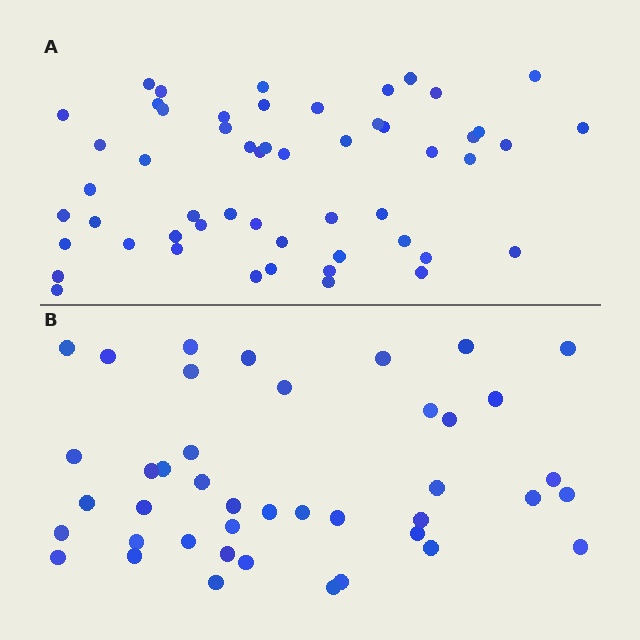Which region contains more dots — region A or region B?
Region A (the top region) has more dots.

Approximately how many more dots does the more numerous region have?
Region A has roughly 12 or so more dots than region B.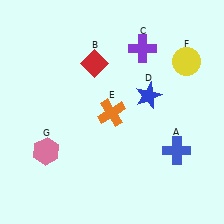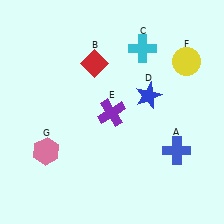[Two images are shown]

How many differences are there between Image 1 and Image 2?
There are 2 differences between the two images.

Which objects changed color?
C changed from purple to cyan. E changed from orange to purple.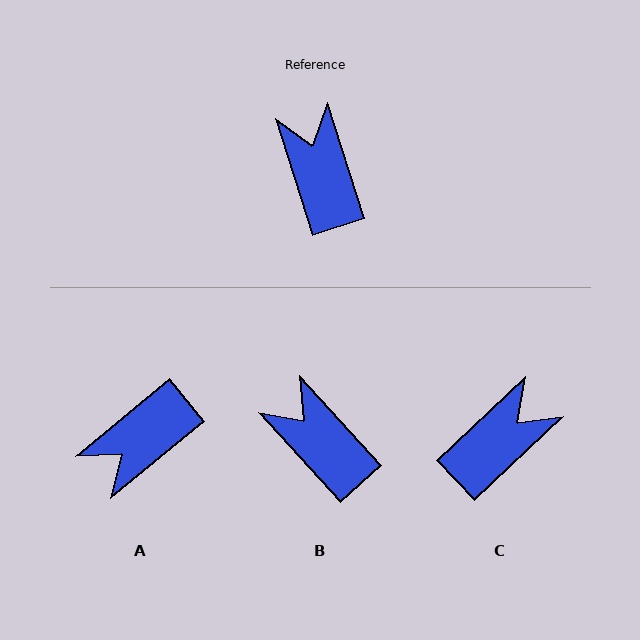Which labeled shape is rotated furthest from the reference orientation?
A, about 112 degrees away.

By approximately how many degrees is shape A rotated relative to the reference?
Approximately 112 degrees counter-clockwise.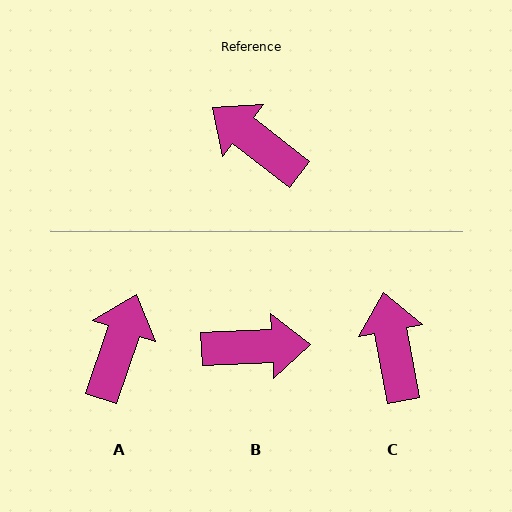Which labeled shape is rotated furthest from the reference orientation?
B, about 140 degrees away.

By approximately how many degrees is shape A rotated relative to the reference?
Approximately 71 degrees clockwise.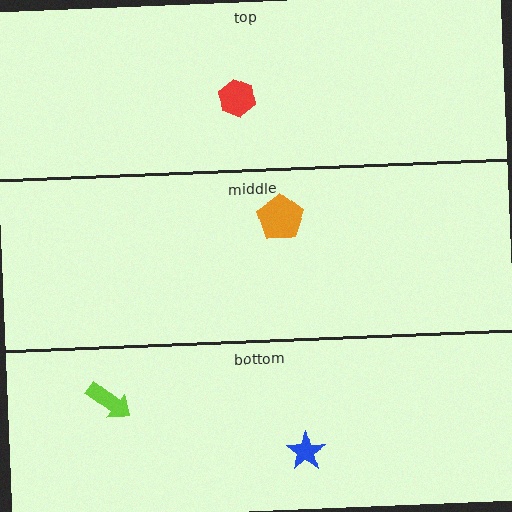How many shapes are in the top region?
1.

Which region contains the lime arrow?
The bottom region.